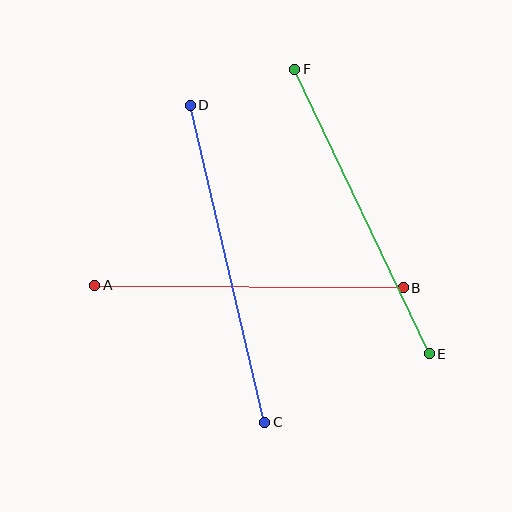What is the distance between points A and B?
The distance is approximately 309 pixels.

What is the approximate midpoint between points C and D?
The midpoint is at approximately (228, 264) pixels.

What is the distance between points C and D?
The distance is approximately 326 pixels.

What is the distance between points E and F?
The distance is approximately 314 pixels.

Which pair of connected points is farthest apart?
Points C and D are farthest apart.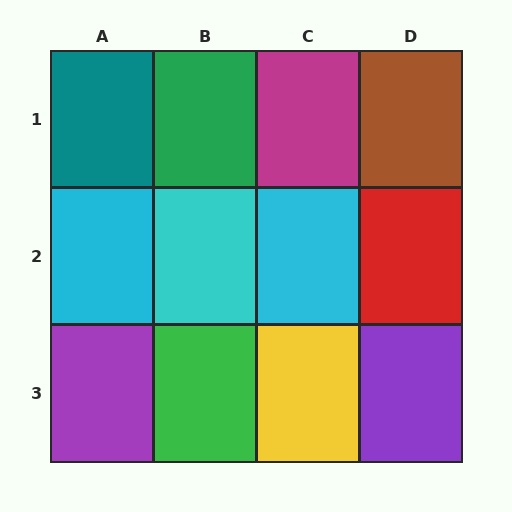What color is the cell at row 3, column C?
Yellow.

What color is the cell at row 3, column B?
Green.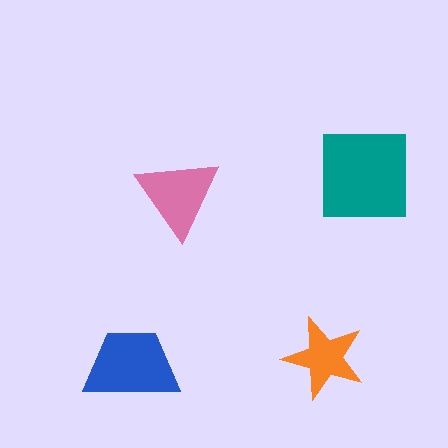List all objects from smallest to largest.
The orange star, the pink triangle, the blue trapezoid, the teal square.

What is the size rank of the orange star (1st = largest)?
4th.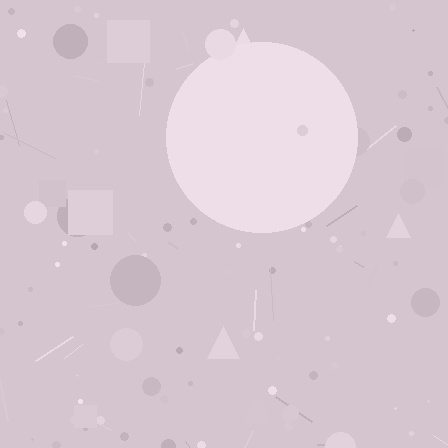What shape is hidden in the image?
A circle is hidden in the image.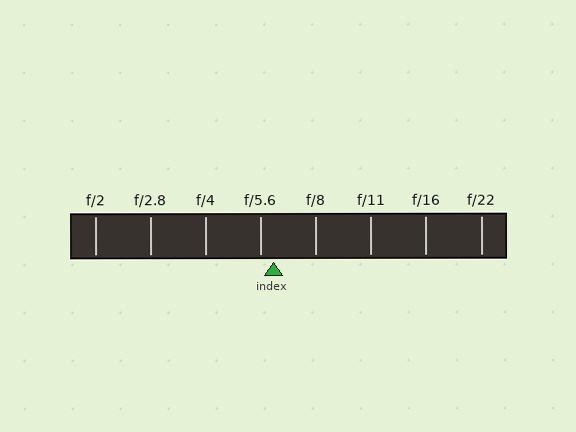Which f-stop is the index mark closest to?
The index mark is closest to f/5.6.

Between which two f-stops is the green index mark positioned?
The index mark is between f/5.6 and f/8.